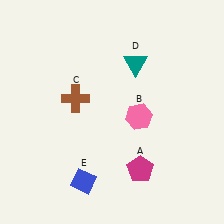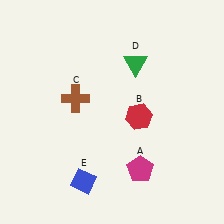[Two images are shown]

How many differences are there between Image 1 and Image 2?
There are 2 differences between the two images.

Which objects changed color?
B changed from pink to red. D changed from teal to green.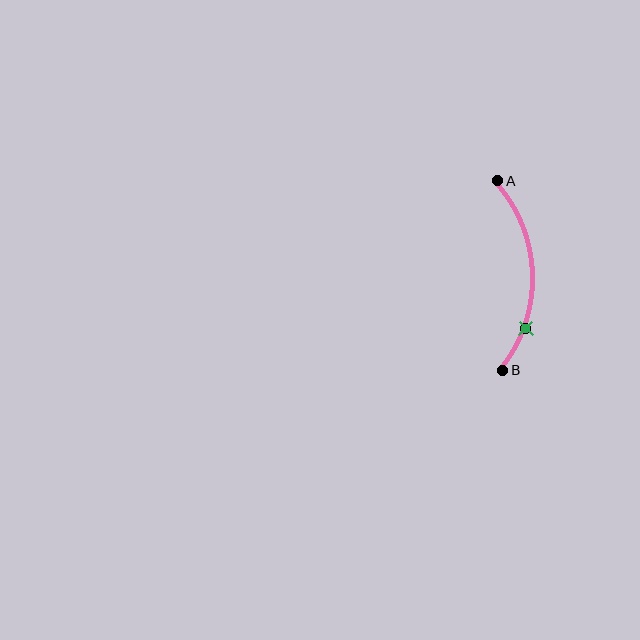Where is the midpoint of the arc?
The arc midpoint is the point on the curve farthest from the straight line joining A and B. It sits to the right of that line.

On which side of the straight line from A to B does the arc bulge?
The arc bulges to the right of the straight line connecting A and B.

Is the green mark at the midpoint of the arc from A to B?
No. The green mark lies on the arc but is closer to endpoint B. The arc midpoint would be at the point on the curve equidistant along the arc from both A and B.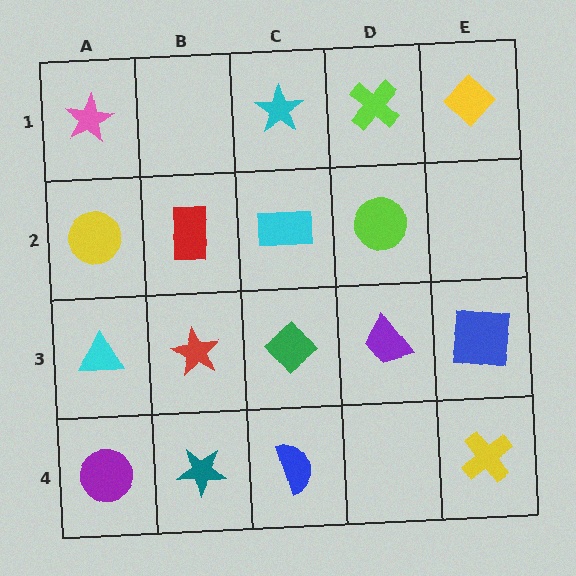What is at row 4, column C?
A blue semicircle.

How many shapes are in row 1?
4 shapes.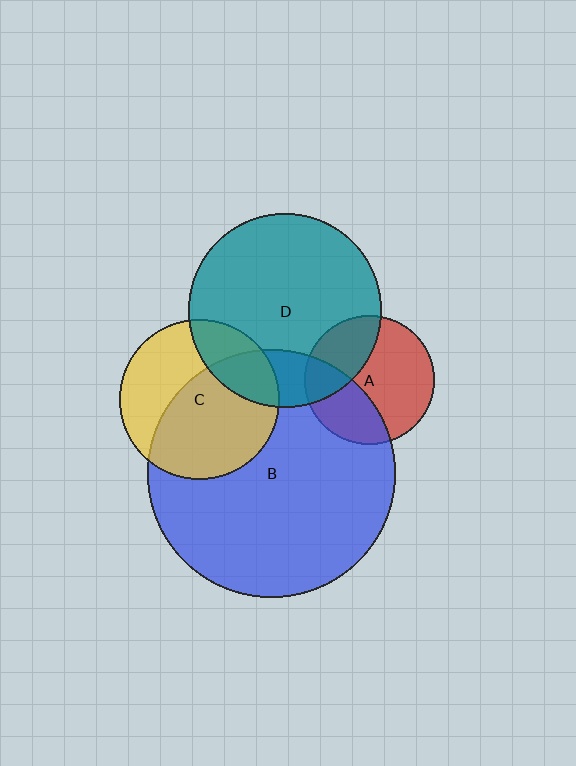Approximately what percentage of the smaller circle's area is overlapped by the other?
Approximately 60%.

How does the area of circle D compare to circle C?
Approximately 1.5 times.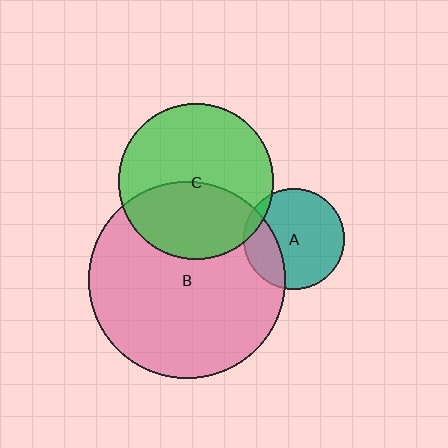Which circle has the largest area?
Circle B (pink).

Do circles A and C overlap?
Yes.